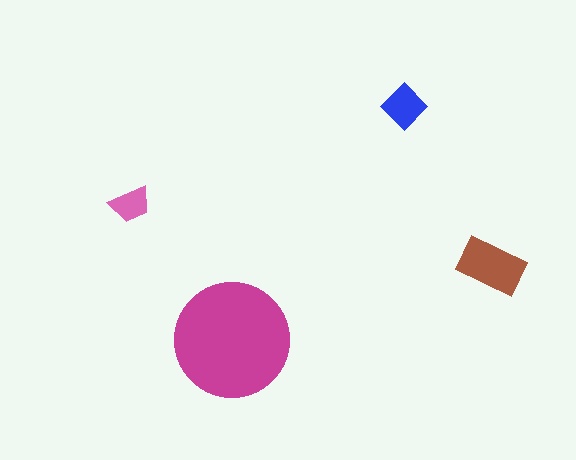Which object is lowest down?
The magenta circle is bottommost.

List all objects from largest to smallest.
The magenta circle, the brown rectangle, the blue diamond, the pink trapezoid.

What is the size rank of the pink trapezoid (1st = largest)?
4th.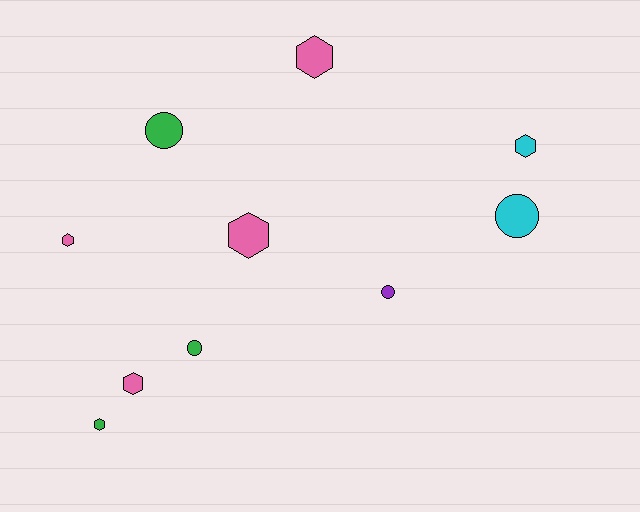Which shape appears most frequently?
Hexagon, with 6 objects.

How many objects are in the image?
There are 10 objects.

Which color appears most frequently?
Pink, with 4 objects.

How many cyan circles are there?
There is 1 cyan circle.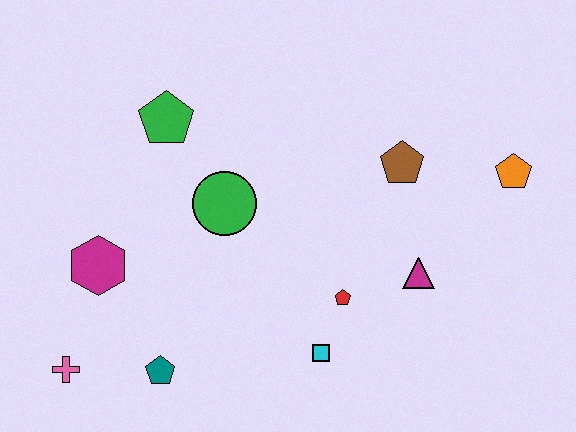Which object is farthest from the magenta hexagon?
The orange pentagon is farthest from the magenta hexagon.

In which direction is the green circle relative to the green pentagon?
The green circle is below the green pentagon.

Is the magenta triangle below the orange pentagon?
Yes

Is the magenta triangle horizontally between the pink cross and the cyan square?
No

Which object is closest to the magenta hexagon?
The pink cross is closest to the magenta hexagon.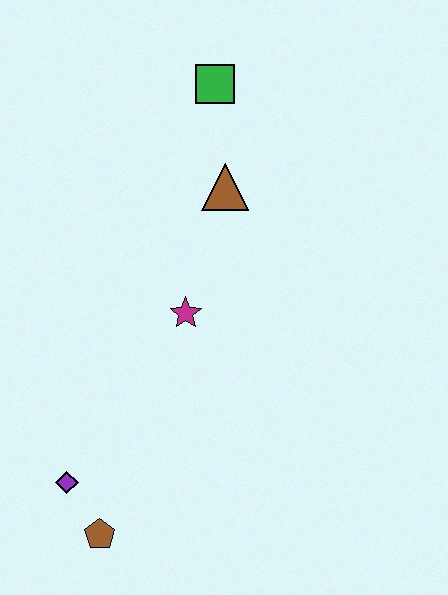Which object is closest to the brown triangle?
The green square is closest to the brown triangle.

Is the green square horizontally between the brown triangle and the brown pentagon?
Yes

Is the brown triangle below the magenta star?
No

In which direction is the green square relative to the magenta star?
The green square is above the magenta star.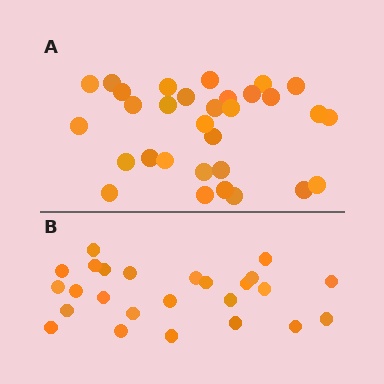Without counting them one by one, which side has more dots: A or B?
Region A (the top region) has more dots.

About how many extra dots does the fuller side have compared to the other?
Region A has about 6 more dots than region B.